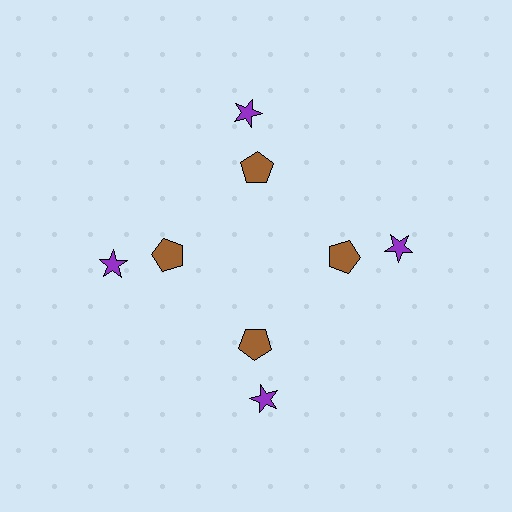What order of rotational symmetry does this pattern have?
This pattern has 4-fold rotational symmetry.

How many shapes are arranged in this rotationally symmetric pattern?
There are 8 shapes, arranged in 4 groups of 2.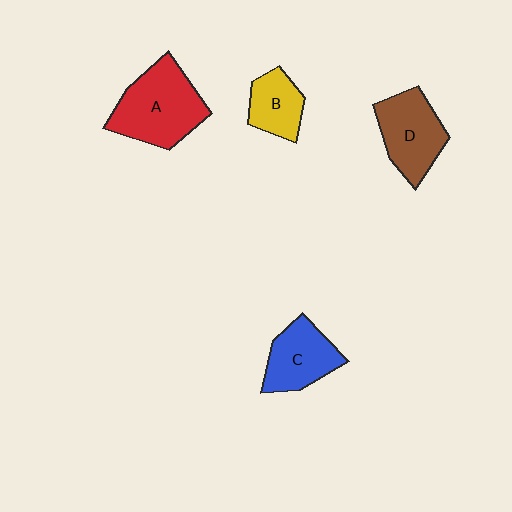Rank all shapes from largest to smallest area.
From largest to smallest: A (red), D (brown), C (blue), B (yellow).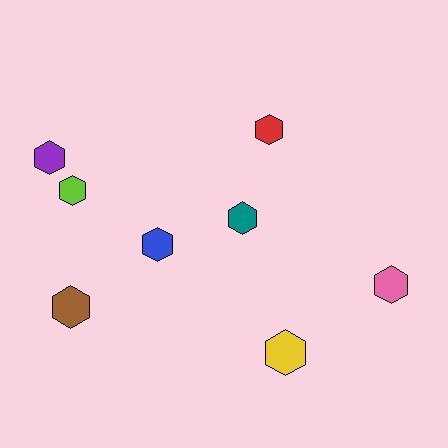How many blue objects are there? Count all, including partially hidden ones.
There is 1 blue object.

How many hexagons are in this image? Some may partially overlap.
There are 8 hexagons.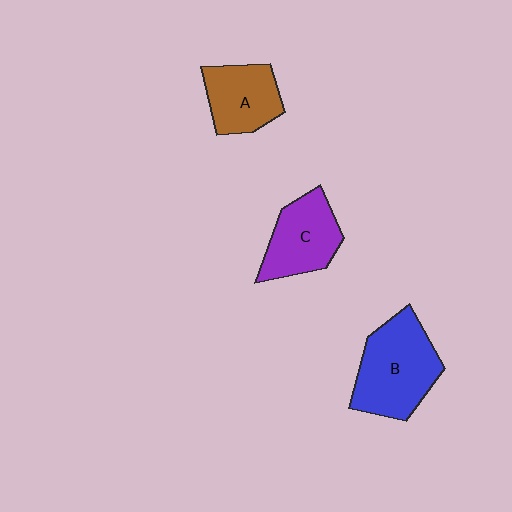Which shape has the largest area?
Shape B (blue).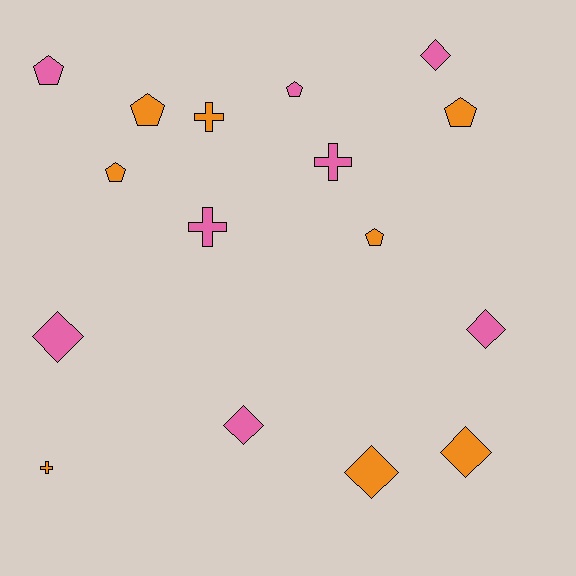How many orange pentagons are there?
There are 4 orange pentagons.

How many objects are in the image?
There are 16 objects.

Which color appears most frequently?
Pink, with 8 objects.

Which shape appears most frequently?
Pentagon, with 6 objects.